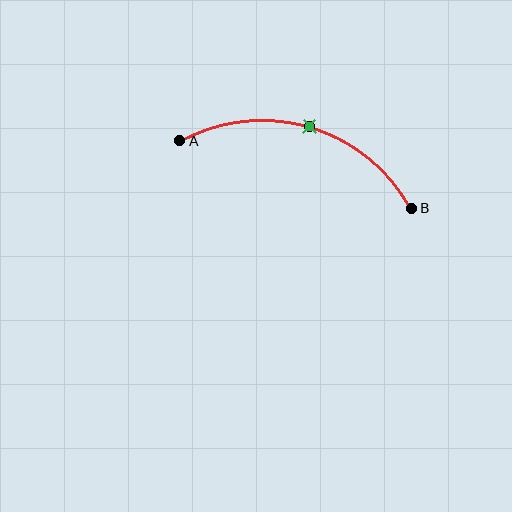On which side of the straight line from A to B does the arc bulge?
The arc bulges above the straight line connecting A and B.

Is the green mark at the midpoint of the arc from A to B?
Yes. The green mark lies on the arc at equal arc-length from both A and B — it is the arc midpoint.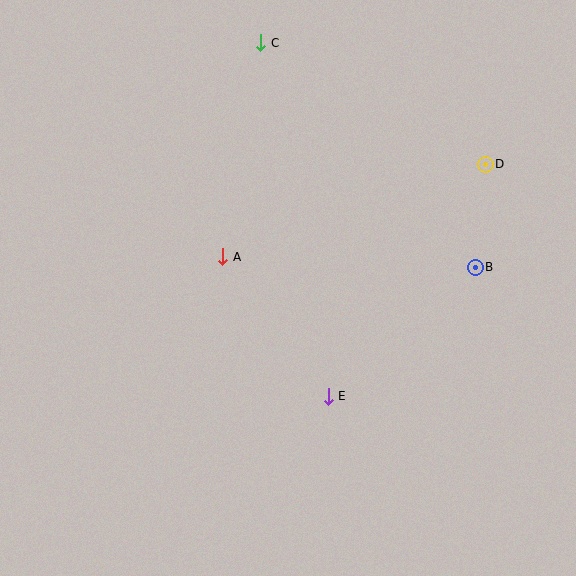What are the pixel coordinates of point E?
Point E is at (328, 396).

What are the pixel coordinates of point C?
Point C is at (261, 43).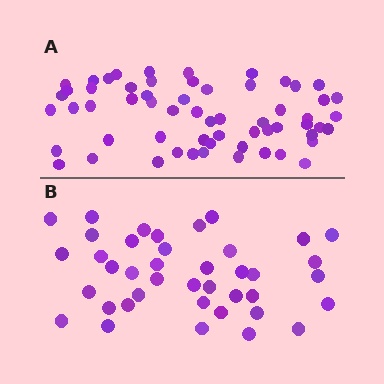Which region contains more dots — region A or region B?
Region A (the top region) has more dots.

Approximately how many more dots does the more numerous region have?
Region A has approximately 20 more dots than region B.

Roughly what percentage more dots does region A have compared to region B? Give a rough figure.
About 50% more.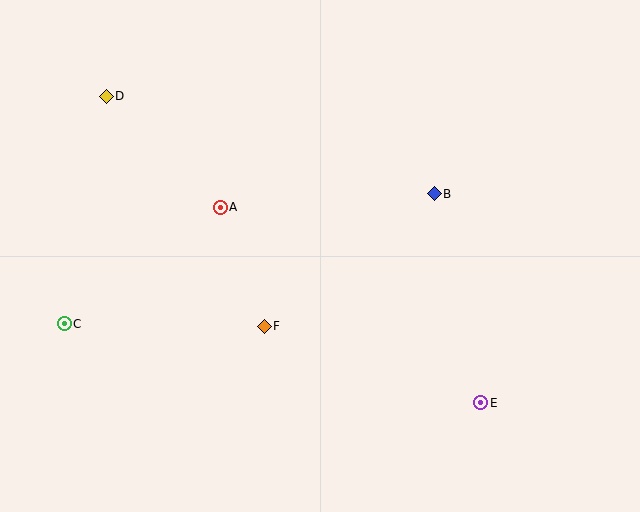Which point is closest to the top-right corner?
Point B is closest to the top-right corner.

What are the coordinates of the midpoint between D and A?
The midpoint between D and A is at (163, 152).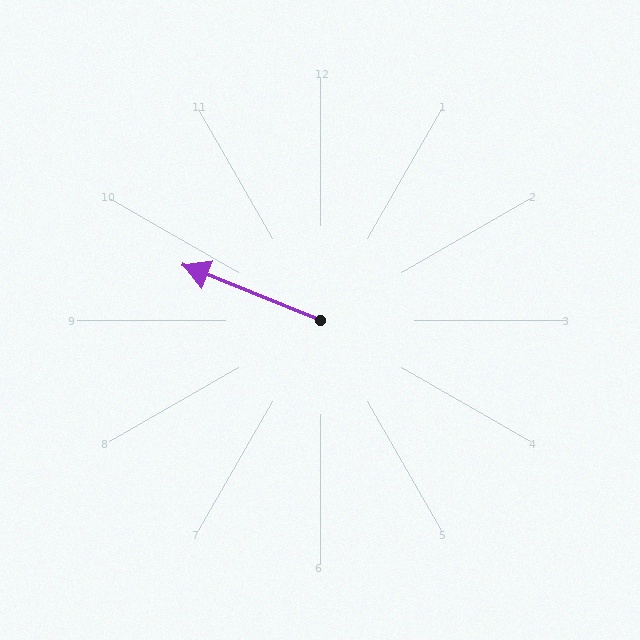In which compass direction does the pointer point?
West.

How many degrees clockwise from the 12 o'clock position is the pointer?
Approximately 292 degrees.